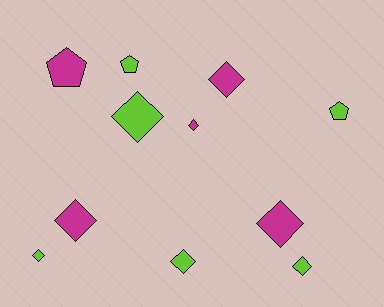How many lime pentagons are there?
There are 2 lime pentagons.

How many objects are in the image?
There are 11 objects.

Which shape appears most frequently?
Diamond, with 8 objects.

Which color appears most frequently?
Lime, with 6 objects.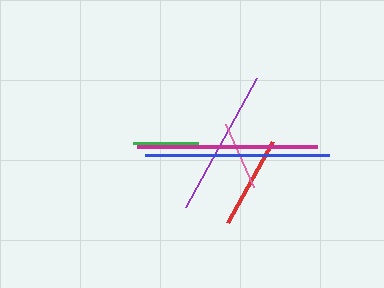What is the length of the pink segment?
The pink segment is approximately 69 pixels long.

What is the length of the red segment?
The red segment is approximately 92 pixels long.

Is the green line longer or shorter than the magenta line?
The magenta line is longer than the green line.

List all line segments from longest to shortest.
From longest to shortest: blue, magenta, purple, red, pink, green.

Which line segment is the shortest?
The green line is the shortest at approximately 65 pixels.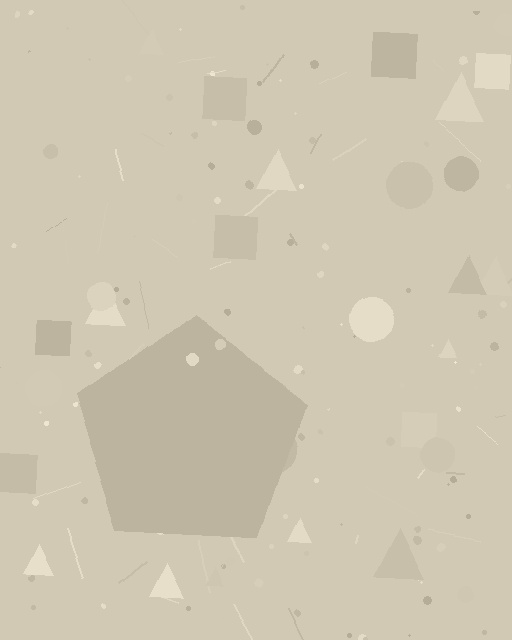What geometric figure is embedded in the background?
A pentagon is embedded in the background.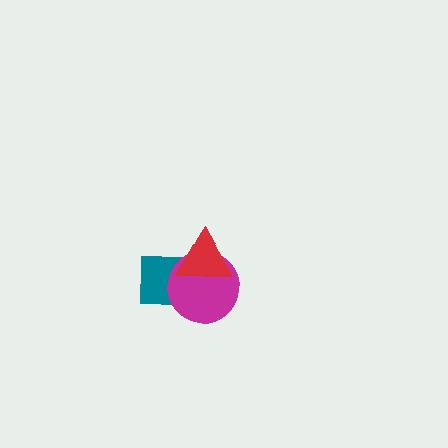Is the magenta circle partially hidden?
Yes, it is partially covered by another shape.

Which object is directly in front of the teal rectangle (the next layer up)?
The magenta circle is directly in front of the teal rectangle.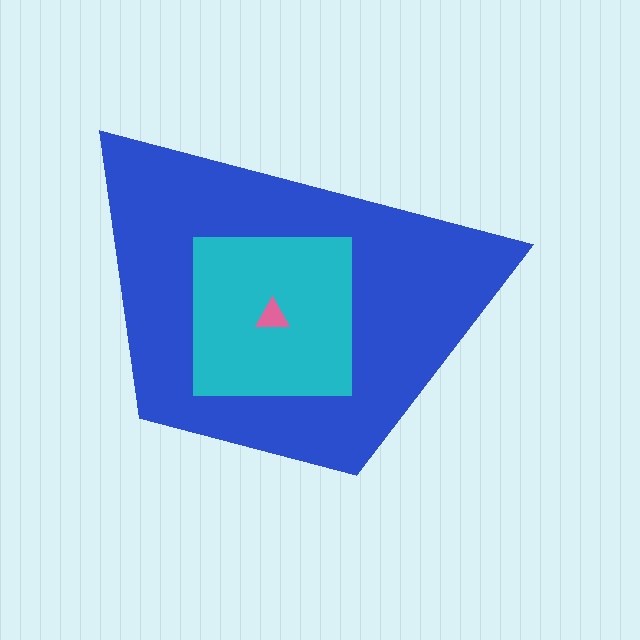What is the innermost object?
The pink triangle.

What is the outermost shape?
The blue trapezoid.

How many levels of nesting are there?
3.